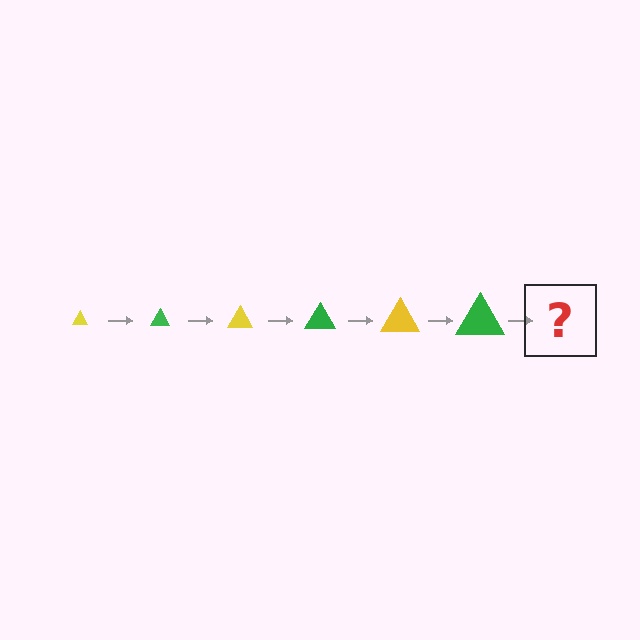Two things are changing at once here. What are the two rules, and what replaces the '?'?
The two rules are that the triangle grows larger each step and the color cycles through yellow and green. The '?' should be a yellow triangle, larger than the previous one.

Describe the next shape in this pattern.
It should be a yellow triangle, larger than the previous one.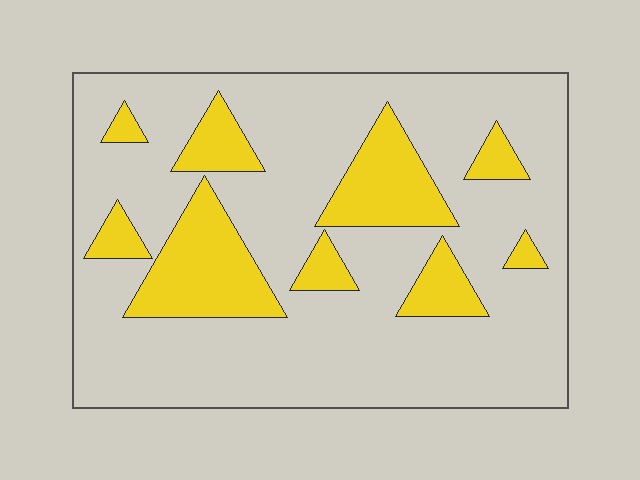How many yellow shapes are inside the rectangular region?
9.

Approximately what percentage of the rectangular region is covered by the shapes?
Approximately 20%.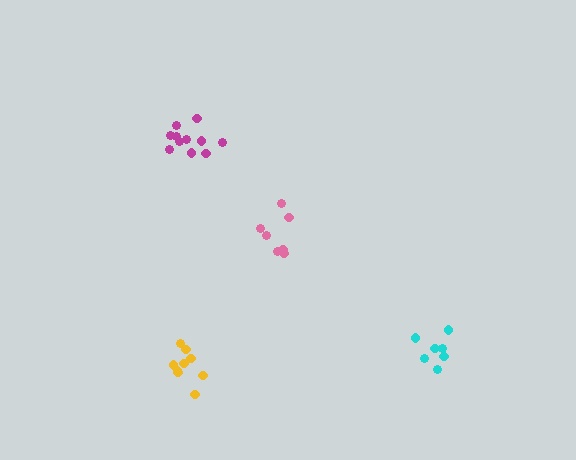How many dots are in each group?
Group 1: 9 dots, Group 2: 11 dots, Group 3: 7 dots, Group 4: 8 dots (35 total).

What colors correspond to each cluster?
The clusters are colored: yellow, magenta, cyan, pink.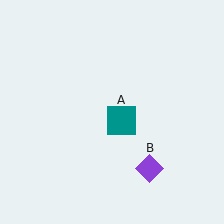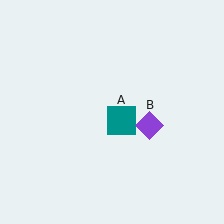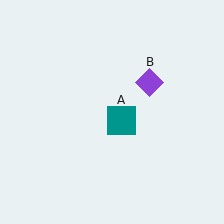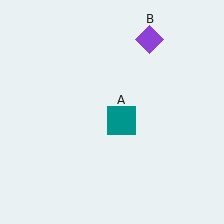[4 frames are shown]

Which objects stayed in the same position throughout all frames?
Teal square (object A) remained stationary.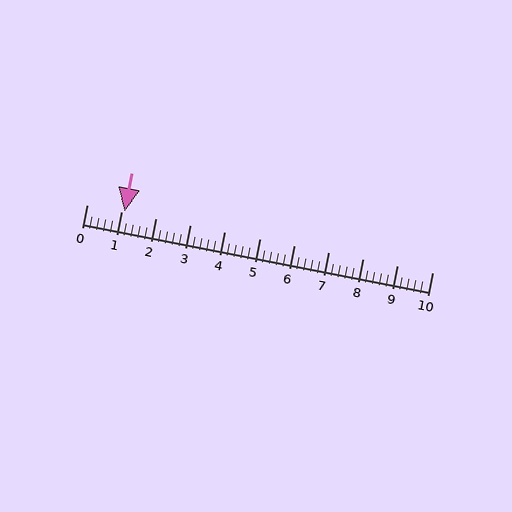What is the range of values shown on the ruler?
The ruler shows values from 0 to 10.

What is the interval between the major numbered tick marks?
The major tick marks are spaced 1 units apart.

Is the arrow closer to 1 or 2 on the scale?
The arrow is closer to 1.